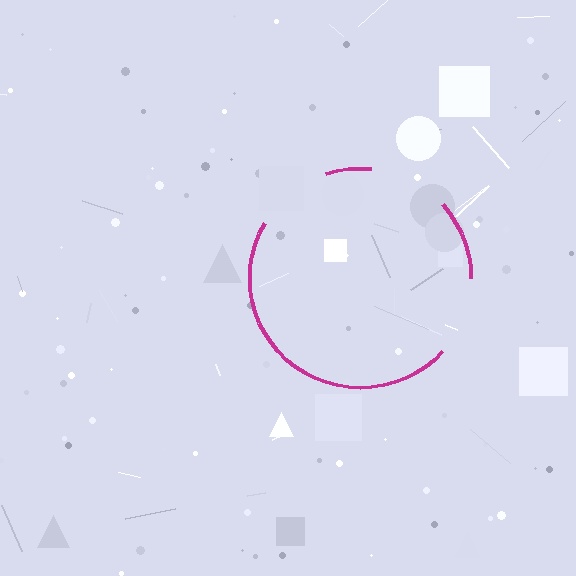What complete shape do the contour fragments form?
The contour fragments form a circle.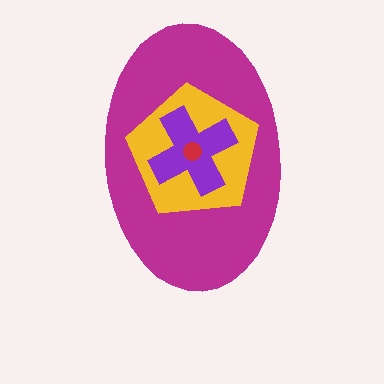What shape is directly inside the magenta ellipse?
The yellow pentagon.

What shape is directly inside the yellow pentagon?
The purple cross.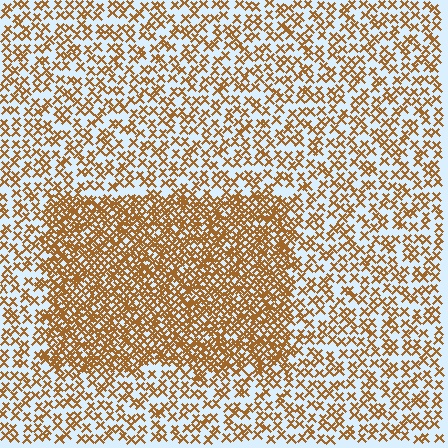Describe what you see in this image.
The image contains small brown elements arranged at two different densities. A rectangle-shaped region is visible where the elements are more densely packed than the surrounding area.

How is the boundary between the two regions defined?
The boundary is defined by a change in element density (approximately 2.3x ratio). All elements are the same color, size, and shape.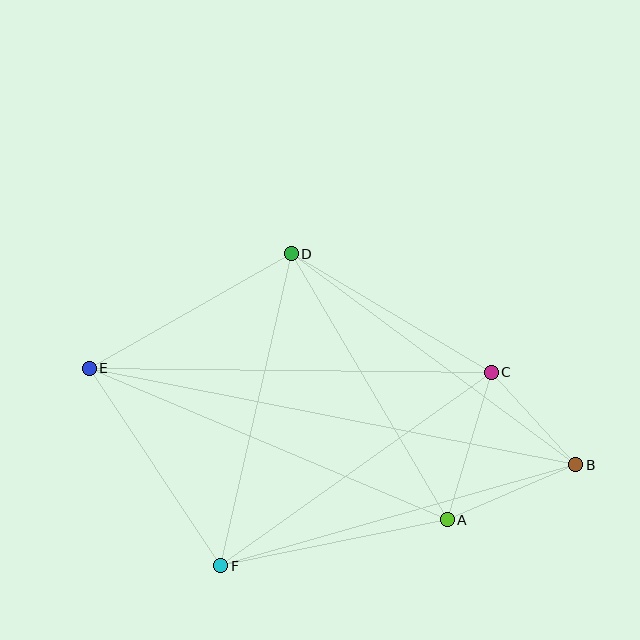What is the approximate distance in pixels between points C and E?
The distance between C and E is approximately 402 pixels.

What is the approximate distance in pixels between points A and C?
The distance between A and C is approximately 154 pixels.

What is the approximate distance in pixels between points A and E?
The distance between A and E is approximately 389 pixels.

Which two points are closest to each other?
Points B and C are closest to each other.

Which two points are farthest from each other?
Points B and E are farthest from each other.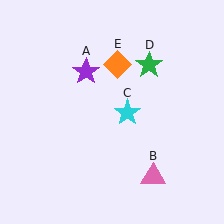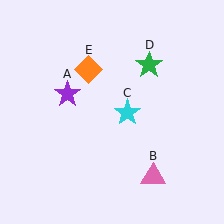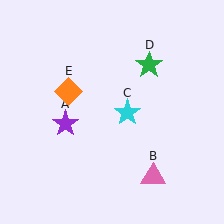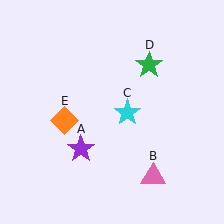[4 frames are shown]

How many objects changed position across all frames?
2 objects changed position: purple star (object A), orange diamond (object E).